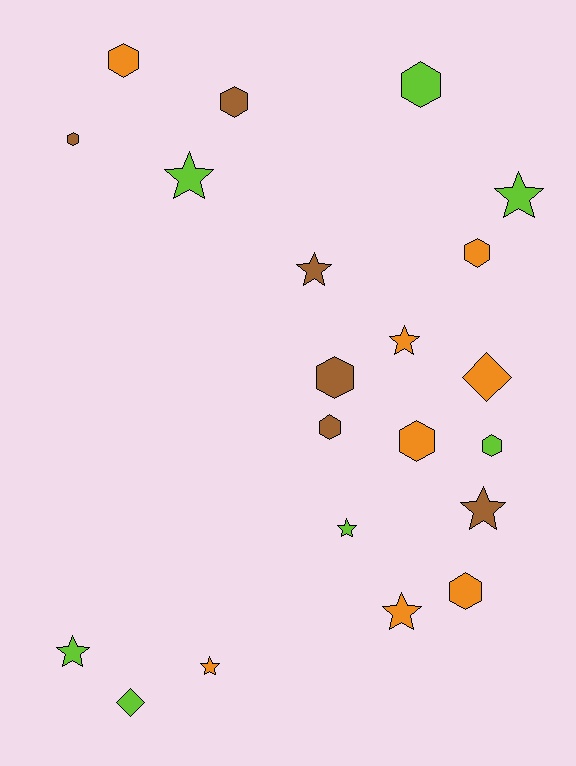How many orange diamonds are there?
There is 1 orange diamond.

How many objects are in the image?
There are 21 objects.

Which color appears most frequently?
Orange, with 8 objects.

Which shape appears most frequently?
Hexagon, with 10 objects.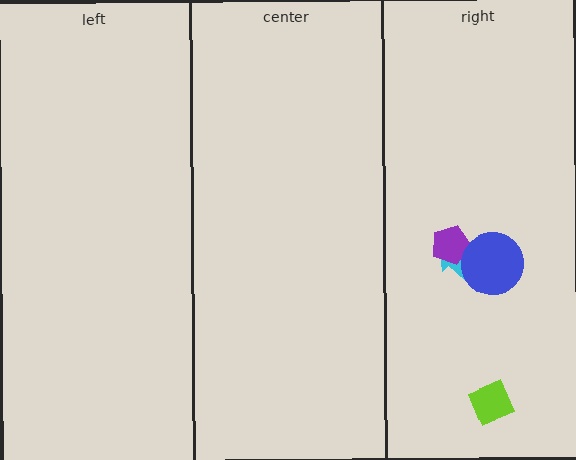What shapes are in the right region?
The cyan arrow, the lime diamond, the purple pentagon, the blue circle.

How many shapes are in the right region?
4.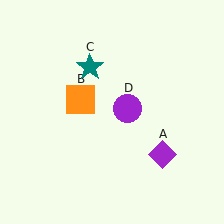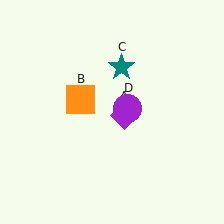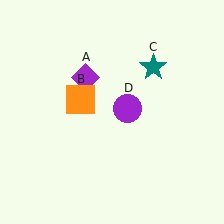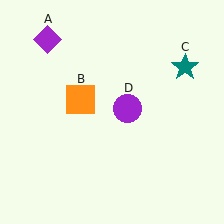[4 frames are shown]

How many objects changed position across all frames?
2 objects changed position: purple diamond (object A), teal star (object C).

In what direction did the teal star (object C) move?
The teal star (object C) moved right.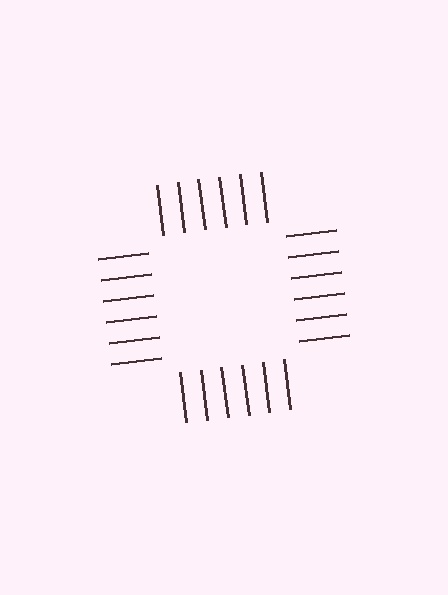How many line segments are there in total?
24 — 6 along each of the 4 edges.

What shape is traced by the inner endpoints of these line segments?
An illusory square — the line segments terminate on its edges but no continuous stroke is drawn.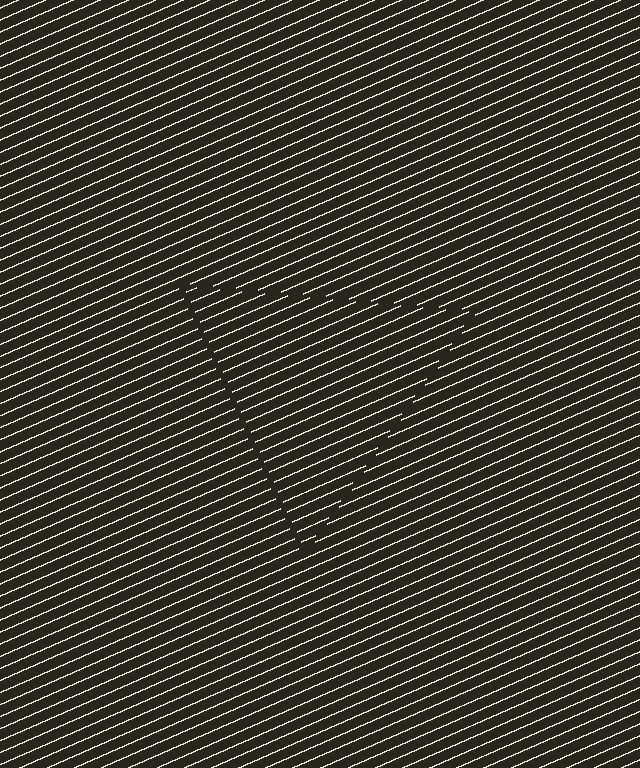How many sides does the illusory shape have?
3 sides — the line-ends trace a triangle.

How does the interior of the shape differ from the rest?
The interior of the shape contains the same grating, shifted by half a period — the contour is defined by the phase discontinuity where line-ends from the inner and outer gratings abut.